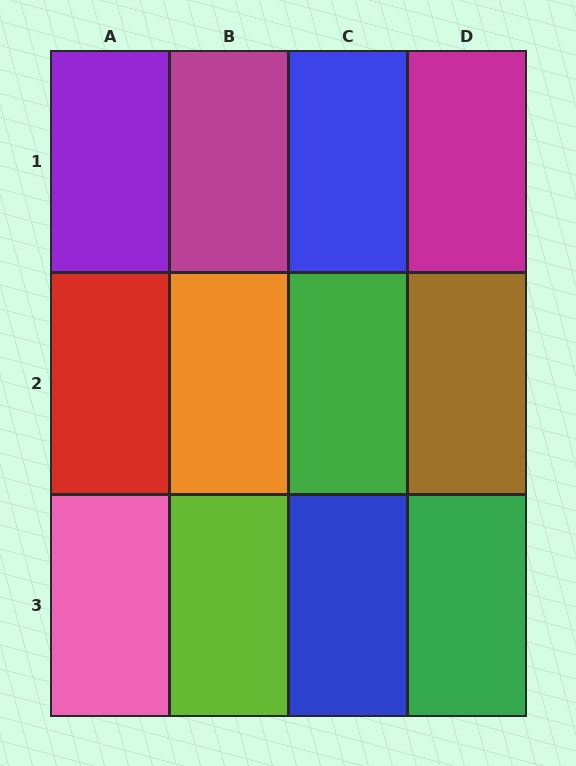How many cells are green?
2 cells are green.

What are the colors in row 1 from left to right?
Purple, magenta, blue, magenta.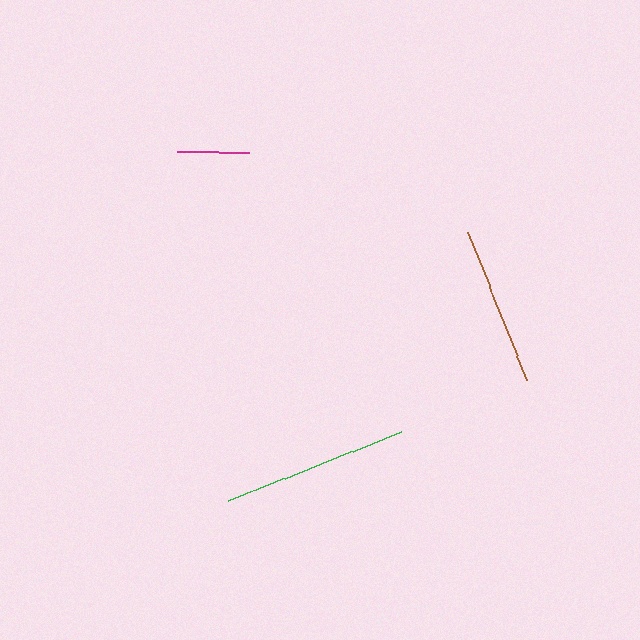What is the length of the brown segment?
The brown segment is approximately 159 pixels long.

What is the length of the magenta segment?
The magenta segment is approximately 72 pixels long.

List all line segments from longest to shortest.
From longest to shortest: green, brown, magenta.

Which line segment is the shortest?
The magenta line is the shortest at approximately 72 pixels.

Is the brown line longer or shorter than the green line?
The green line is longer than the brown line.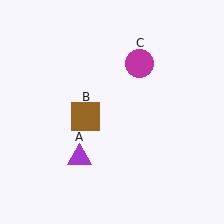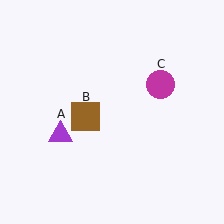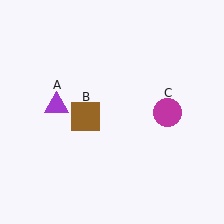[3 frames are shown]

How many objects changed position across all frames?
2 objects changed position: purple triangle (object A), magenta circle (object C).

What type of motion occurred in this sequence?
The purple triangle (object A), magenta circle (object C) rotated clockwise around the center of the scene.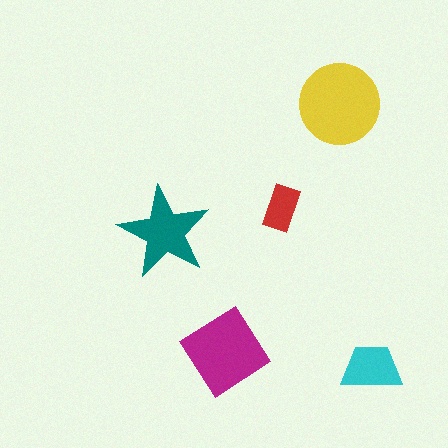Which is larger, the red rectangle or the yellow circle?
The yellow circle.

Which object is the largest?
The yellow circle.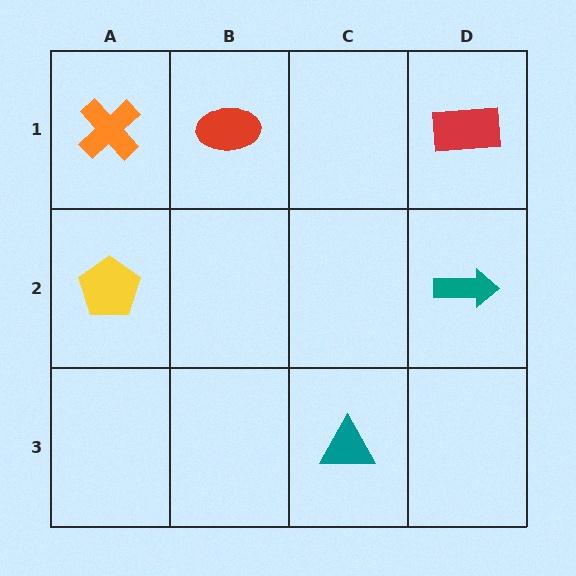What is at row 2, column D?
A teal arrow.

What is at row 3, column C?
A teal triangle.